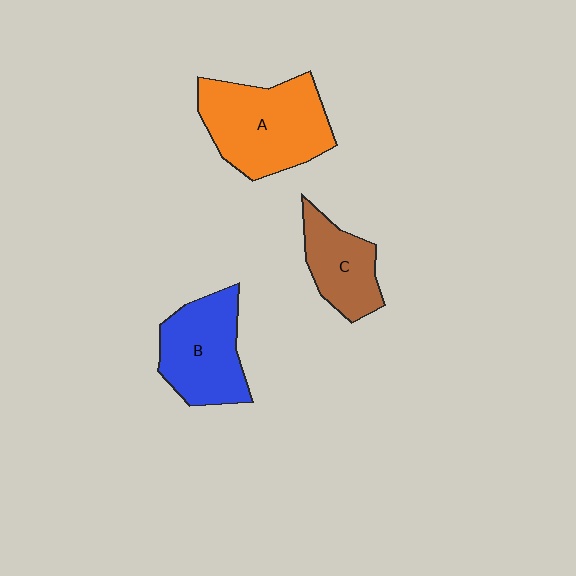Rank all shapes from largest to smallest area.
From largest to smallest: A (orange), B (blue), C (brown).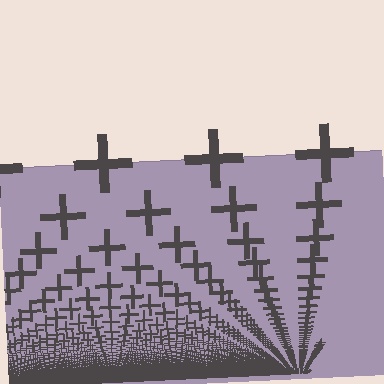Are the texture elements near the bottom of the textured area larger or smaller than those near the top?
Smaller. The gradient is inverted — elements near the bottom are smaller and denser.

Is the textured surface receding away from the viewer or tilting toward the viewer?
The surface appears to tilt toward the viewer. Texture elements get larger and sparser toward the top.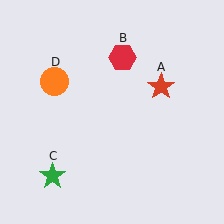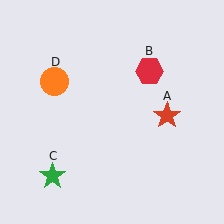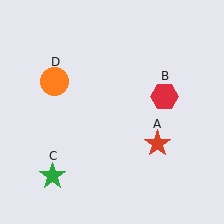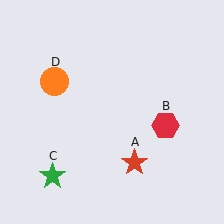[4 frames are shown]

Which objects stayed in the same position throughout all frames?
Green star (object C) and orange circle (object D) remained stationary.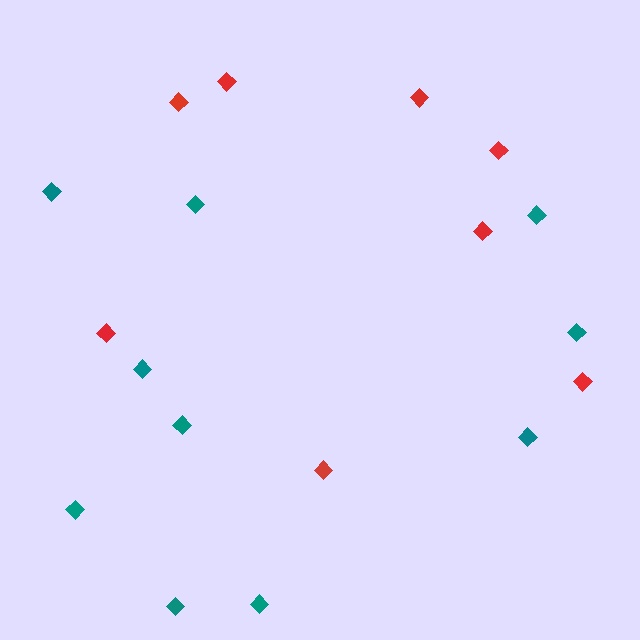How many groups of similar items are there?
There are 2 groups: one group of red diamonds (8) and one group of teal diamonds (10).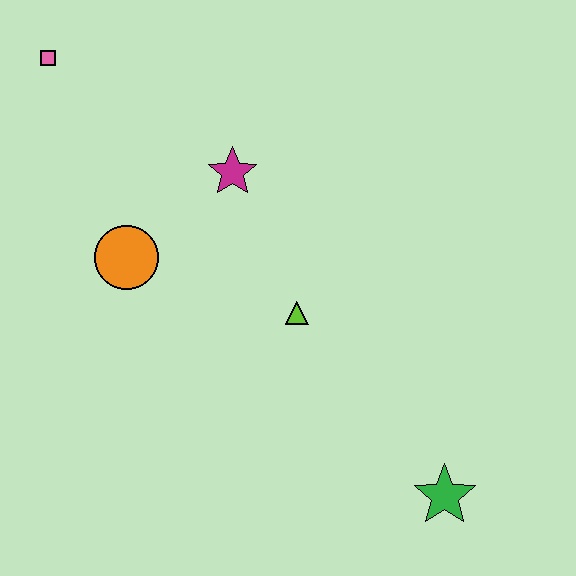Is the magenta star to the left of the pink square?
No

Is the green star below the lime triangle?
Yes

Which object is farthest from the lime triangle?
The pink square is farthest from the lime triangle.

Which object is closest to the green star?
The lime triangle is closest to the green star.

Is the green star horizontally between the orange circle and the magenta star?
No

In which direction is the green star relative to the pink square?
The green star is below the pink square.